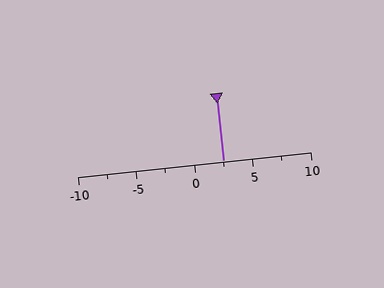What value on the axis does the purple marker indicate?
The marker indicates approximately 2.5.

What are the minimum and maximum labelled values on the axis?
The axis runs from -10 to 10.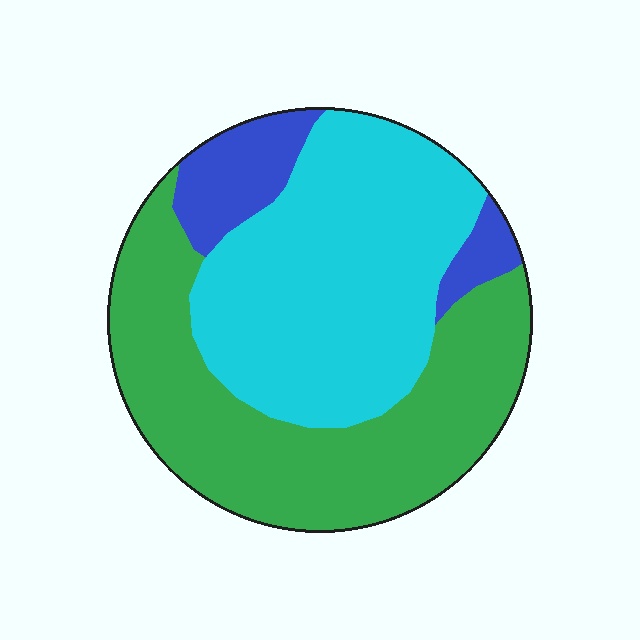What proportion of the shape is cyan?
Cyan takes up between a quarter and a half of the shape.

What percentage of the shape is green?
Green covers around 45% of the shape.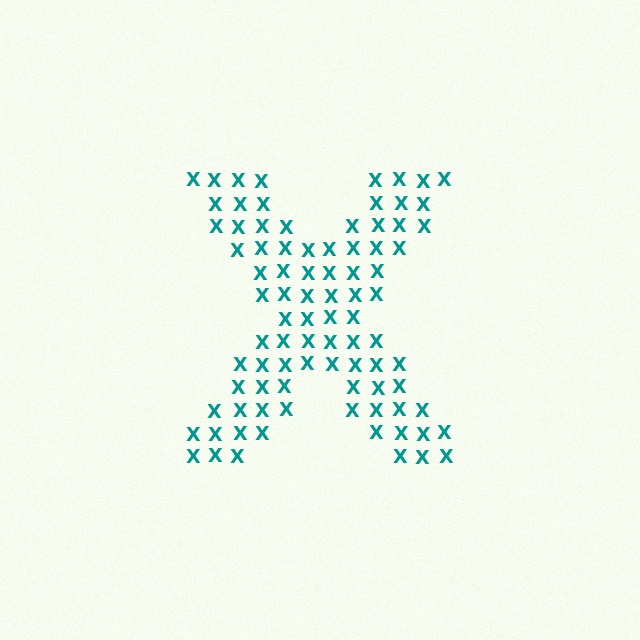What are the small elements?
The small elements are letter X's.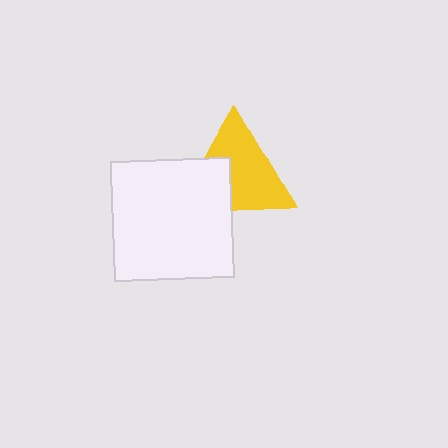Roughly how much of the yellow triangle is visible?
Most of it is visible (roughly 65%).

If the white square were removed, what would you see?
You would see the complete yellow triangle.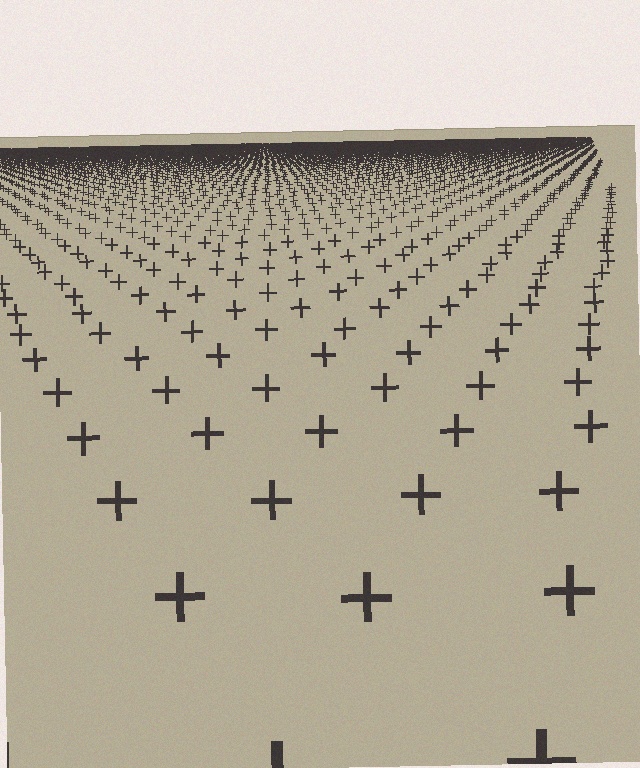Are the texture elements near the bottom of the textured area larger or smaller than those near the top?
Larger. Near the bottom, elements are closer to the viewer and appear at a bigger on-screen size.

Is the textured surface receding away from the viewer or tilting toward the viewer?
The surface is receding away from the viewer. Texture elements get smaller and denser toward the top.